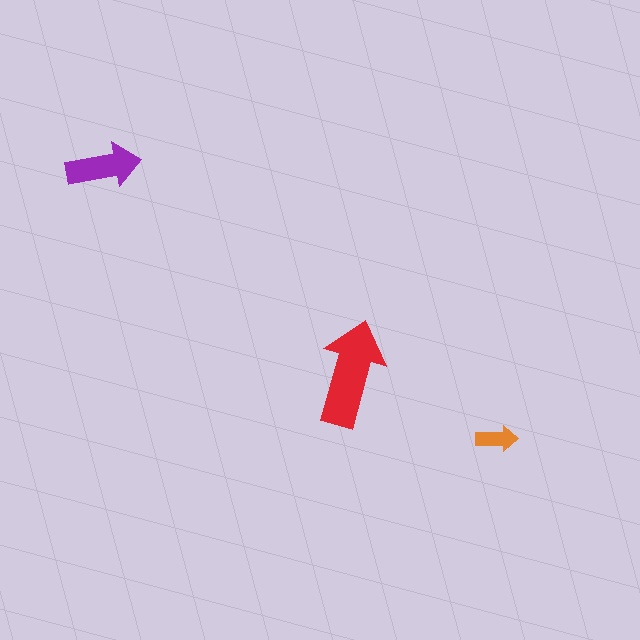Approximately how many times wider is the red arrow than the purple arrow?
About 1.5 times wider.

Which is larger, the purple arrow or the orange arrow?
The purple one.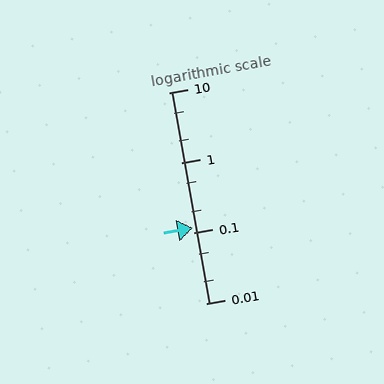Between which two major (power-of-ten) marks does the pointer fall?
The pointer is between 0.1 and 1.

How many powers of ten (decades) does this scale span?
The scale spans 3 decades, from 0.01 to 10.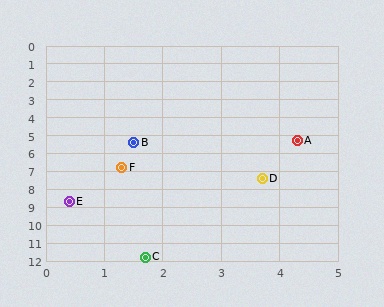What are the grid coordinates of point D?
Point D is at approximately (3.7, 7.4).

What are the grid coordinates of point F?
Point F is at approximately (1.3, 6.8).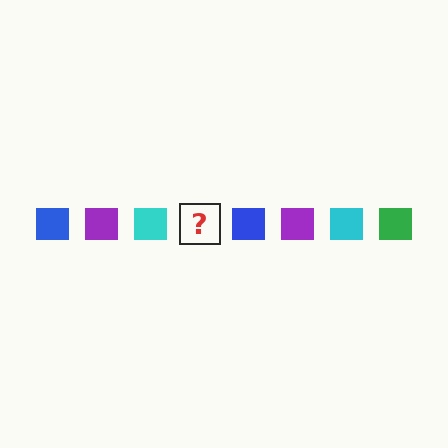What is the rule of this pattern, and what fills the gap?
The rule is that the pattern cycles through blue, purple, cyan, green squares. The gap should be filled with a green square.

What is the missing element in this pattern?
The missing element is a green square.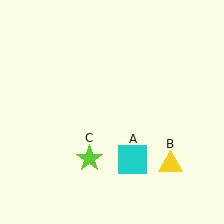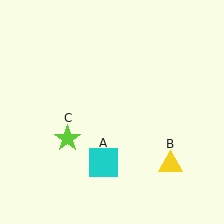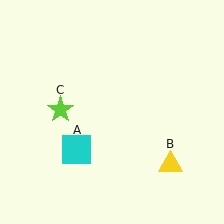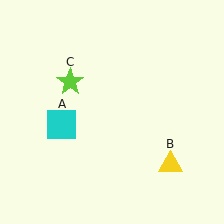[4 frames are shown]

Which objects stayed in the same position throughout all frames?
Yellow triangle (object B) remained stationary.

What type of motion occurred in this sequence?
The cyan square (object A), lime star (object C) rotated clockwise around the center of the scene.